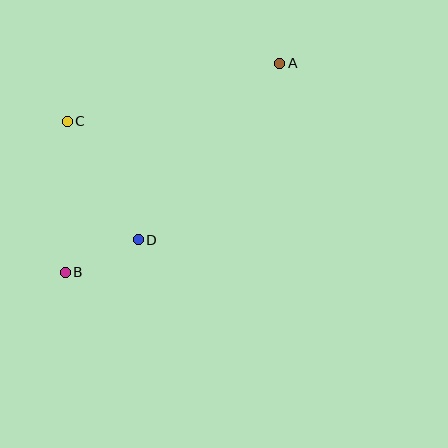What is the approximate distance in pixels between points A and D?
The distance between A and D is approximately 226 pixels.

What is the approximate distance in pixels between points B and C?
The distance between B and C is approximately 151 pixels.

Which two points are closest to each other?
Points B and D are closest to each other.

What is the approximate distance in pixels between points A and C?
The distance between A and C is approximately 221 pixels.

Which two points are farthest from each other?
Points A and B are farthest from each other.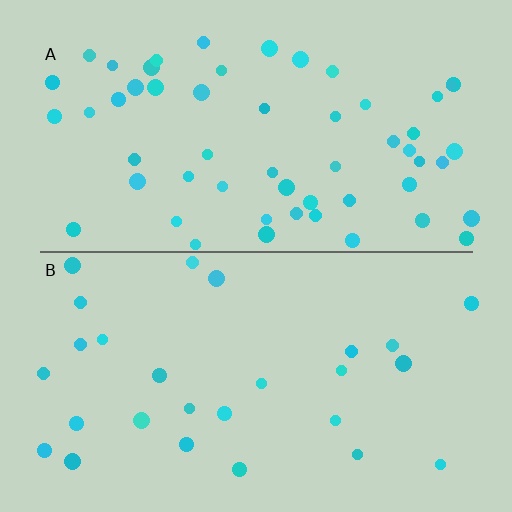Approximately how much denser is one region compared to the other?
Approximately 2.1× — region A over region B.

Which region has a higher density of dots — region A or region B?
A (the top).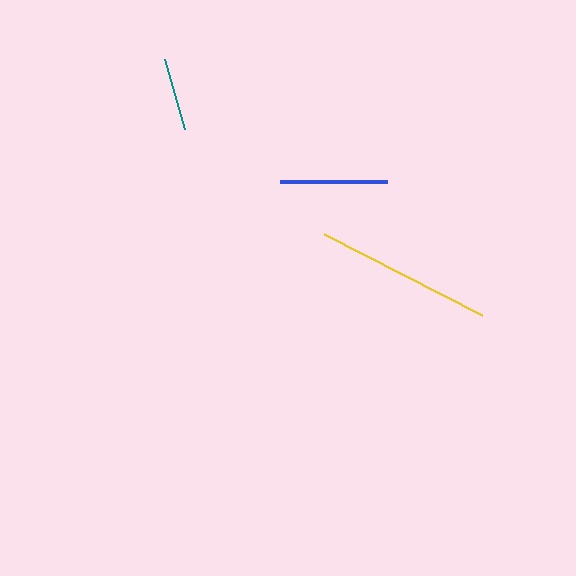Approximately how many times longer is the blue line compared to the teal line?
The blue line is approximately 1.5 times the length of the teal line.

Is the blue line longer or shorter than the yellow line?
The yellow line is longer than the blue line.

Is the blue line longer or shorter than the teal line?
The blue line is longer than the teal line.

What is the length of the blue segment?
The blue segment is approximately 107 pixels long.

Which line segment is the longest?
The yellow line is the longest at approximately 178 pixels.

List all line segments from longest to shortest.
From longest to shortest: yellow, blue, teal.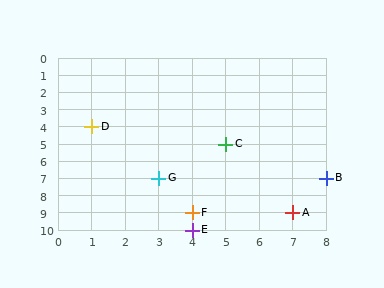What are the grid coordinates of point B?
Point B is at grid coordinates (8, 7).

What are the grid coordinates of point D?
Point D is at grid coordinates (1, 4).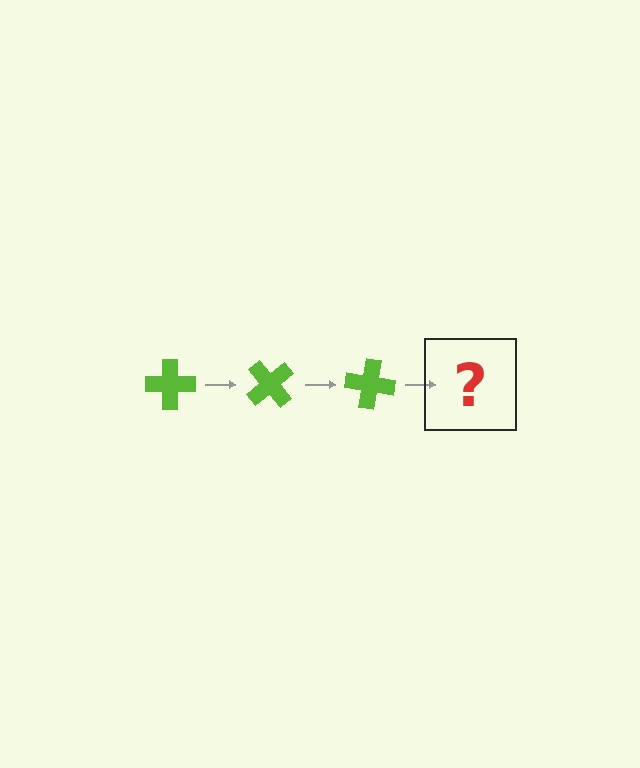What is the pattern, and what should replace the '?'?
The pattern is that the cross rotates 50 degrees each step. The '?' should be a lime cross rotated 150 degrees.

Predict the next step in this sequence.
The next step is a lime cross rotated 150 degrees.